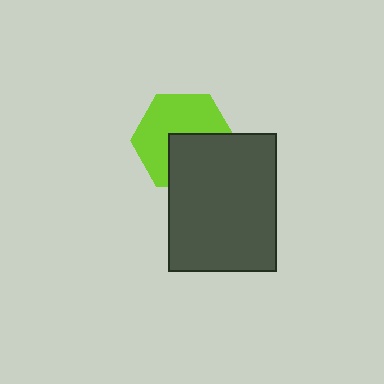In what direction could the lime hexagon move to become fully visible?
The lime hexagon could move toward the upper-left. That would shift it out from behind the dark gray rectangle entirely.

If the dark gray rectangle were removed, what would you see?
You would see the complete lime hexagon.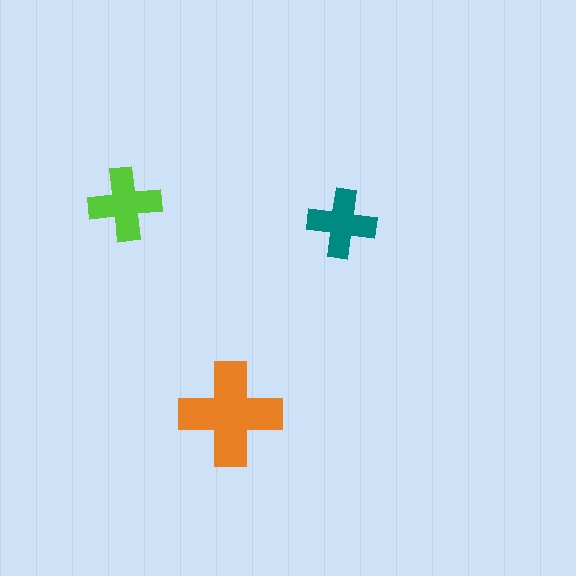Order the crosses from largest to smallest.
the orange one, the lime one, the teal one.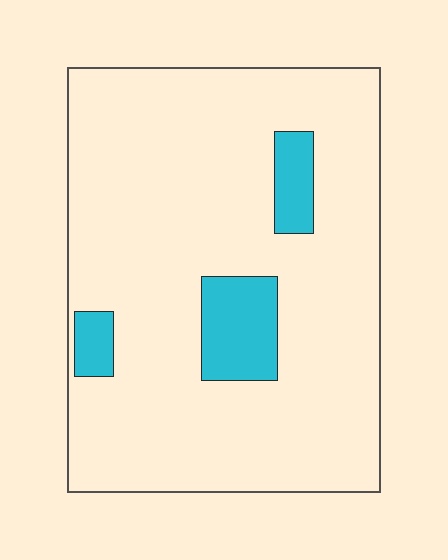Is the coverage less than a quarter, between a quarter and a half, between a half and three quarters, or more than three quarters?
Less than a quarter.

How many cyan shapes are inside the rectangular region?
3.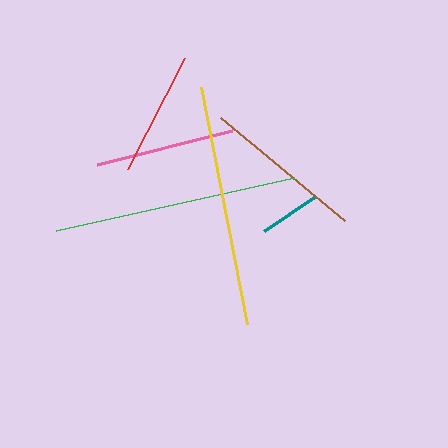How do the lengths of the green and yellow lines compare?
The green and yellow lines are approximately the same length.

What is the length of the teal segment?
The teal segment is approximately 60 pixels long.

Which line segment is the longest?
The green line is the longest at approximately 244 pixels.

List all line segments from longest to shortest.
From longest to shortest: green, yellow, brown, pink, red, teal.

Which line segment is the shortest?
The teal line is the shortest at approximately 60 pixels.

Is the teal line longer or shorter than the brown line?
The brown line is longer than the teal line.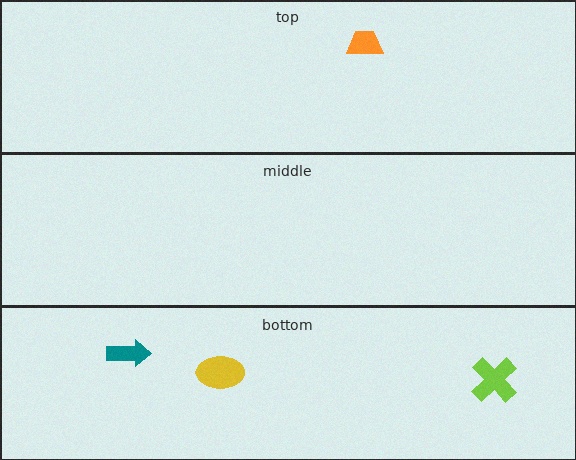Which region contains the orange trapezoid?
The top region.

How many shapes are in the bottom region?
3.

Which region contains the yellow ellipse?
The bottom region.